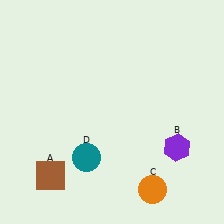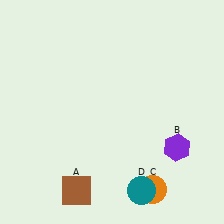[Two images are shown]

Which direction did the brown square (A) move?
The brown square (A) moved right.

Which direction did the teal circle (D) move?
The teal circle (D) moved right.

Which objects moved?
The objects that moved are: the brown square (A), the teal circle (D).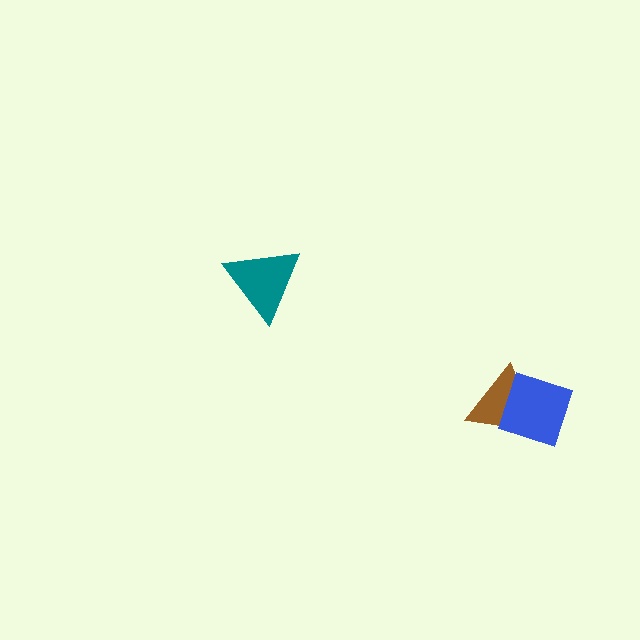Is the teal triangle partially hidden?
No, no other shape covers it.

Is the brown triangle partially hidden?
Yes, it is partially covered by another shape.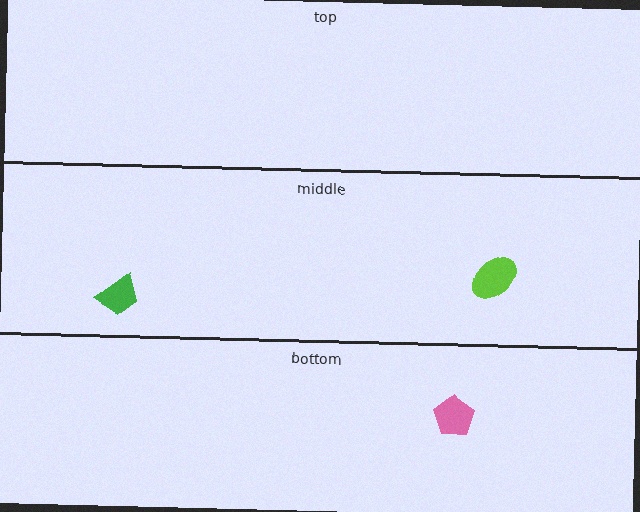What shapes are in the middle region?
The green trapezoid, the lime ellipse.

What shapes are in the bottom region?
The pink pentagon.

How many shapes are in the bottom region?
1.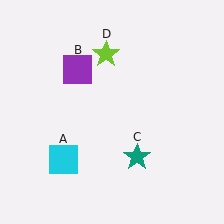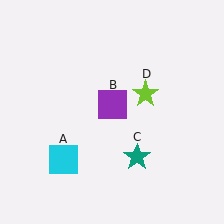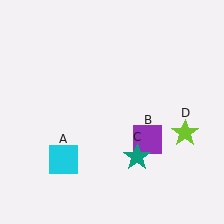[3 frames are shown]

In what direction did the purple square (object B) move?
The purple square (object B) moved down and to the right.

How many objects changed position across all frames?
2 objects changed position: purple square (object B), lime star (object D).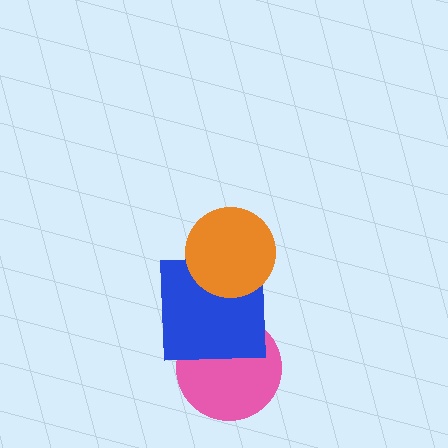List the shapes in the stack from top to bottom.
From top to bottom: the orange circle, the blue square, the pink circle.